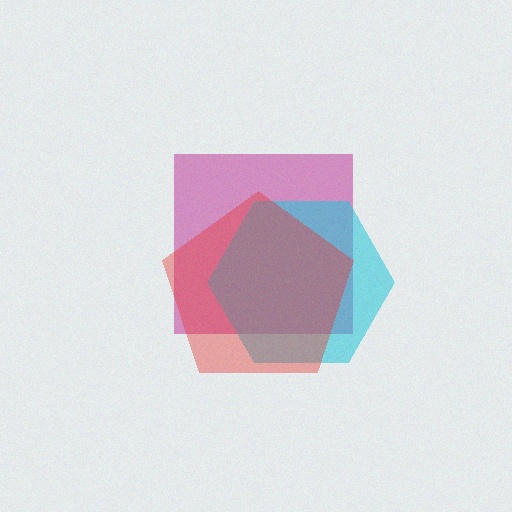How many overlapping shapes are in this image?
There are 3 overlapping shapes in the image.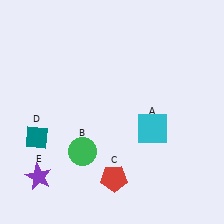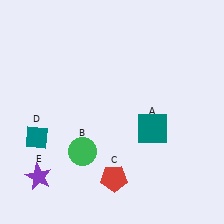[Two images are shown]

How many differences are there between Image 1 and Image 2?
There is 1 difference between the two images.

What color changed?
The square (A) changed from cyan in Image 1 to teal in Image 2.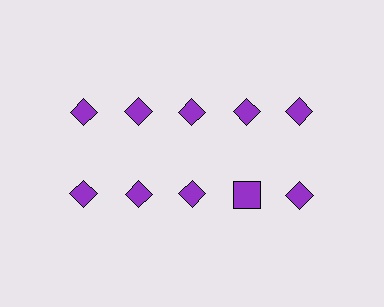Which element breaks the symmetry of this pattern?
The purple square in the second row, second from right column breaks the symmetry. All other shapes are purple diamonds.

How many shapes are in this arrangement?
There are 10 shapes arranged in a grid pattern.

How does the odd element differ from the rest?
It has a different shape: square instead of diamond.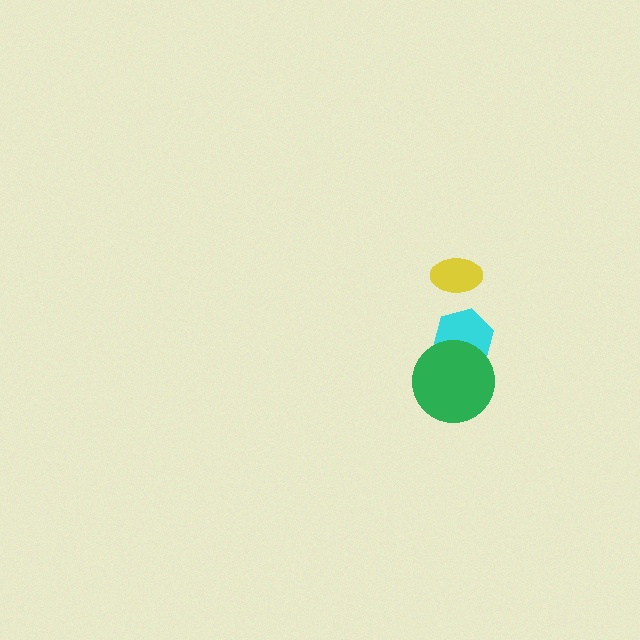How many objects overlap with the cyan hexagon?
1 object overlaps with the cyan hexagon.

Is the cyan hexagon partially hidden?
Yes, it is partially covered by another shape.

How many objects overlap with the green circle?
1 object overlaps with the green circle.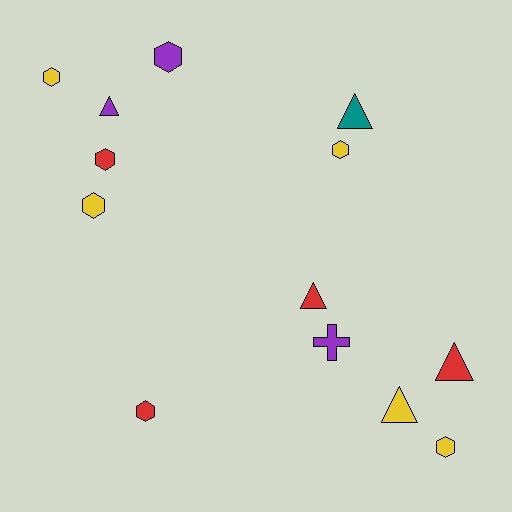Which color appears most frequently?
Yellow, with 5 objects.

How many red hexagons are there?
There are 2 red hexagons.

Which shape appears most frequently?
Hexagon, with 7 objects.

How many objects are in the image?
There are 13 objects.